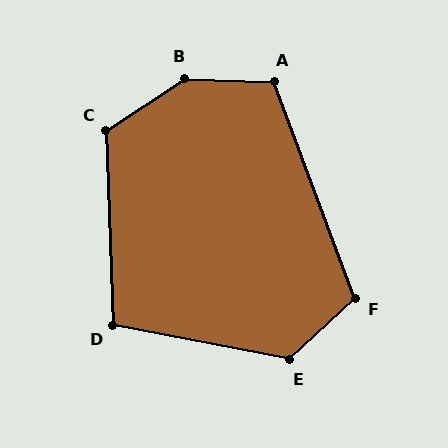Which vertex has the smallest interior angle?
D, at approximately 103 degrees.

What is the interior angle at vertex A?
Approximately 113 degrees (obtuse).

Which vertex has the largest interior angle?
B, at approximately 144 degrees.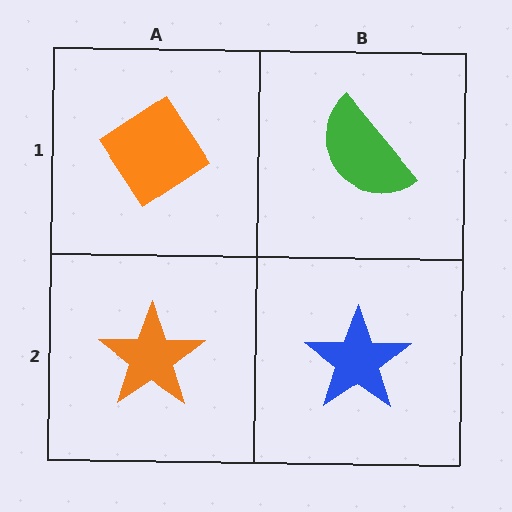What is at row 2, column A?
An orange star.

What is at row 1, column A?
An orange diamond.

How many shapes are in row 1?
2 shapes.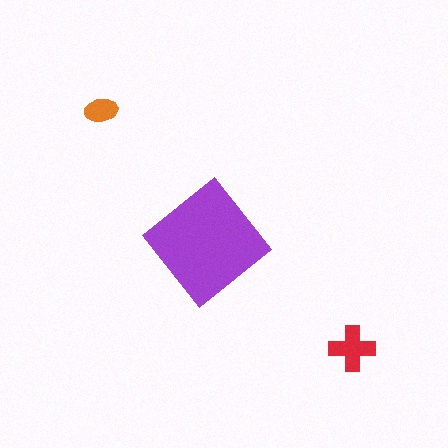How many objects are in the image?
There are 3 objects in the image.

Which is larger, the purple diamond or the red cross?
The purple diamond.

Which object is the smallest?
The orange ellipse.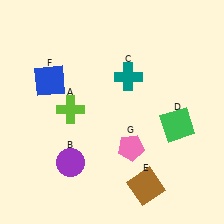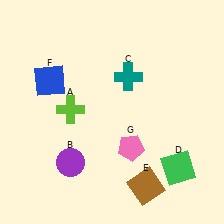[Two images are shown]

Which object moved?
The green square (D) moved down.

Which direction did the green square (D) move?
The green square (D) moved down.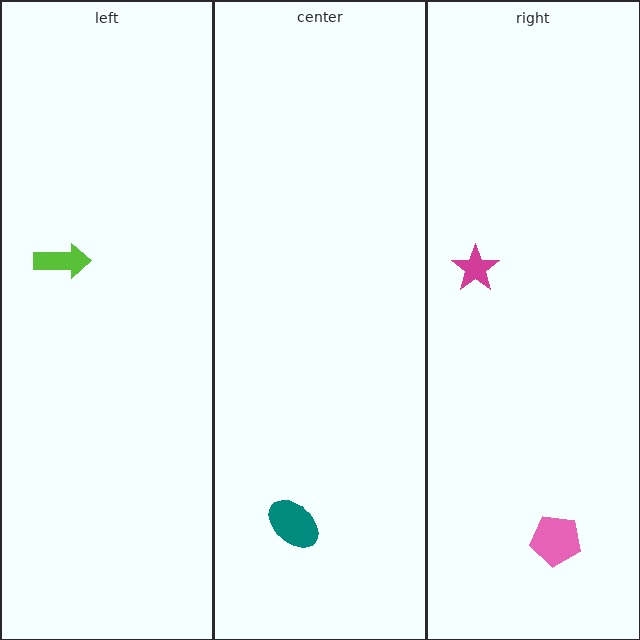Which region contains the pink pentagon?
The right region.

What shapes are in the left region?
The lime arrow.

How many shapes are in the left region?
1.